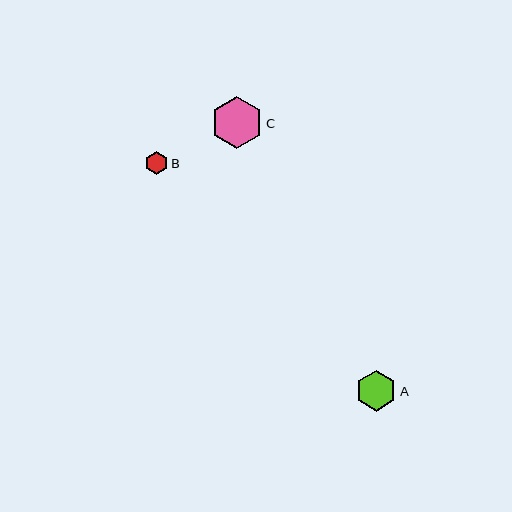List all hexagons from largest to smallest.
From largest to smallest: C, A, B.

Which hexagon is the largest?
Hexagon C is the largest with a size of approximately 52 pixels.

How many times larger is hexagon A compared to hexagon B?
Hexagon A is approximately 1.8 times the size of hexagon B.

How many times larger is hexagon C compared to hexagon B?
Hexagon C is approximately 2.3 times the size of hexagon B.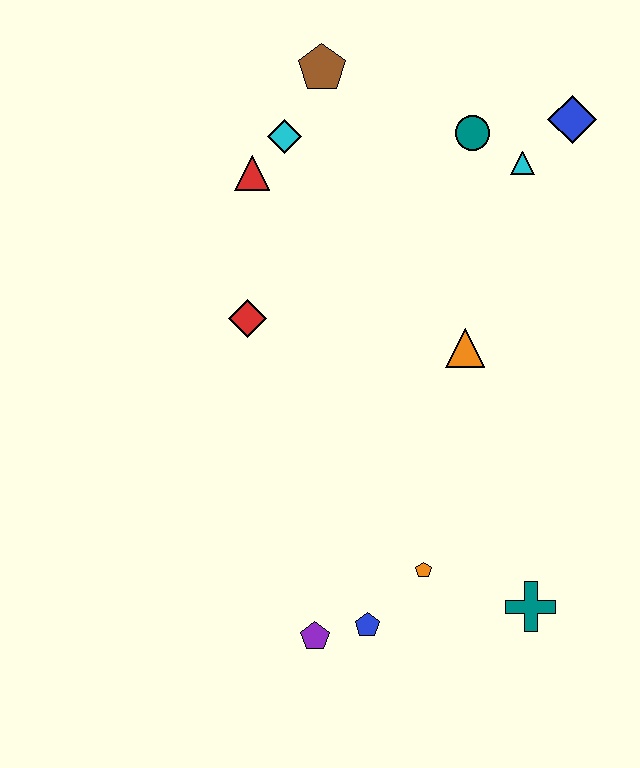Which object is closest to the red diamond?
The red triangle is closest to the red diamond.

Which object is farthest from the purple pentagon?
The blue diamond is farthest from the purple pentagon.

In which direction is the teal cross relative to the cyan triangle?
The teal cross is below the cyan triangle.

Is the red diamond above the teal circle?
No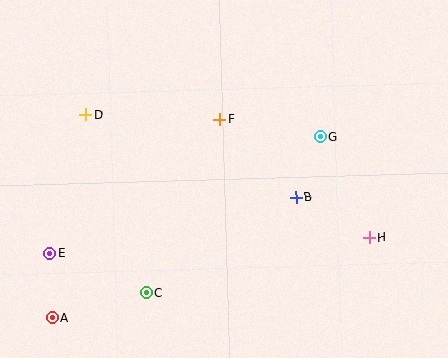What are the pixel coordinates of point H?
Point H is at (369, 238).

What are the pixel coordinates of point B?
Point B is at (296, 197).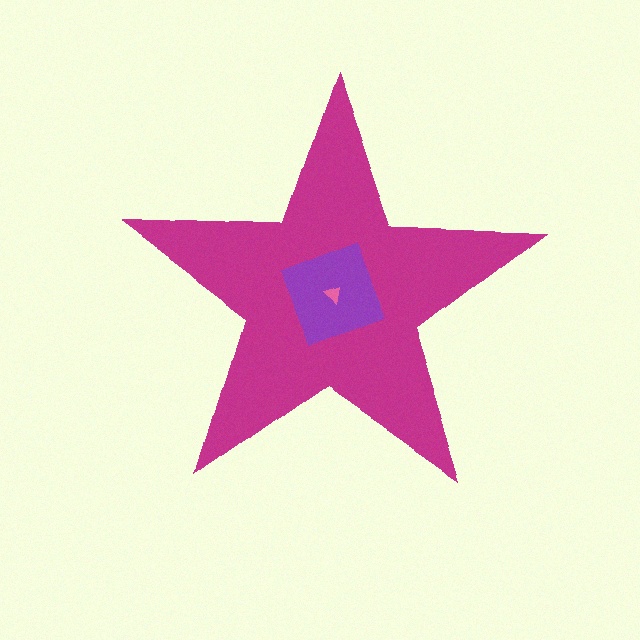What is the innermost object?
The pink triangle.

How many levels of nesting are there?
3.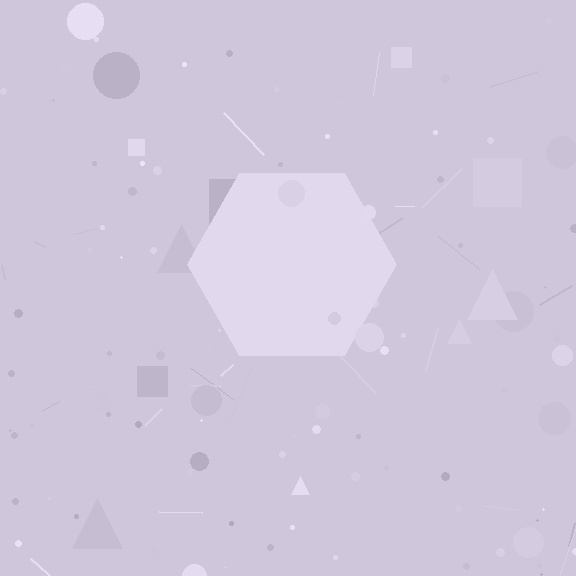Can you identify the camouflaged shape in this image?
The camouflaged shape is a hexagon.